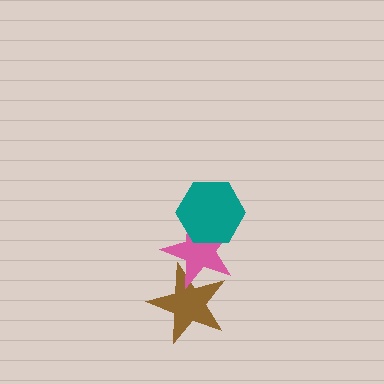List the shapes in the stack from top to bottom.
From top to bottom: the teal hexagon, the pink star, the brown star.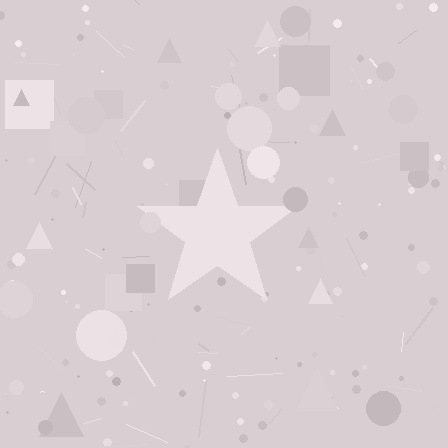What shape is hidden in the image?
A star is hidden in the image.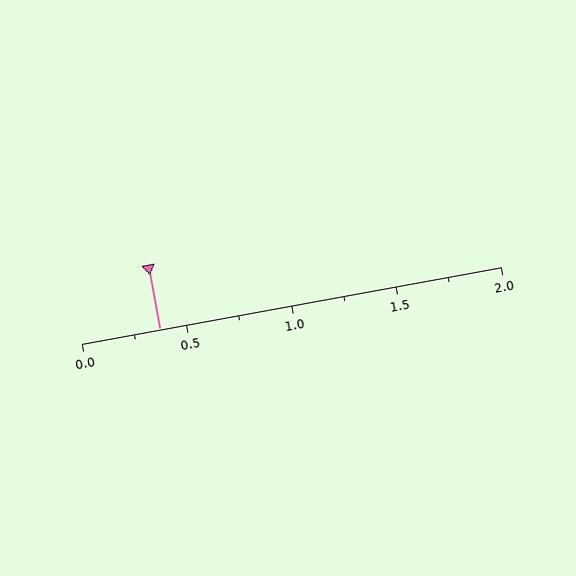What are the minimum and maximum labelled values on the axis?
The axis runs from 0.0 to 2.0.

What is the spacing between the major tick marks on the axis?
The major ticks are spaced 0.5 apart.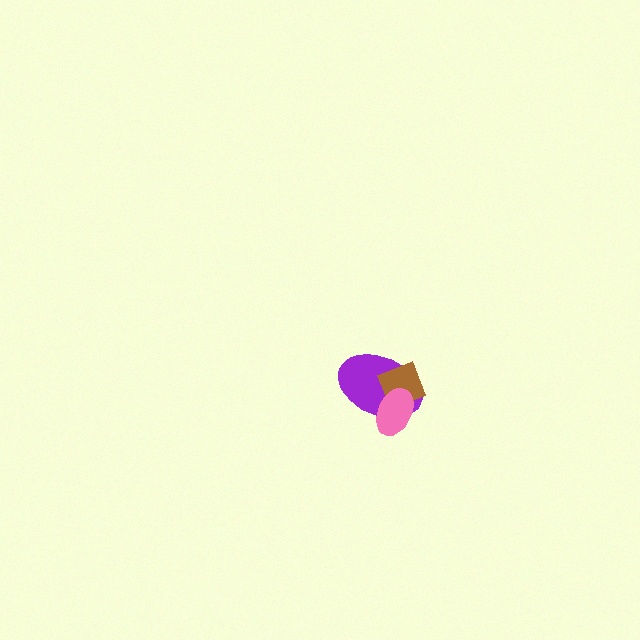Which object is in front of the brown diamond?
The pink ellipse is in front of the brown diamond.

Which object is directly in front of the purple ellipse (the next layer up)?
The brown diamond is directly in front of the purple ellipse.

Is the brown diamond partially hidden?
Yes, it is partially covered by another shape.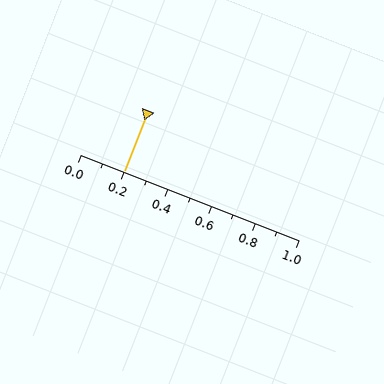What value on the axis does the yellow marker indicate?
The marker indicates approximately 0.2.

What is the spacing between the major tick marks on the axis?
The major ticks are spaced 0.2 apart.